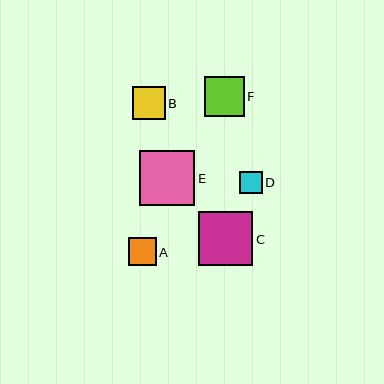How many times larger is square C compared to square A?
Square C is approximately 1.9 times the size of square A.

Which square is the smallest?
Square D is the smallest with a size of approximately 22 pixels.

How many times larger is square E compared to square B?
Square E is approximately 1.7 times the size of square B.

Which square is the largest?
Square E is the largest with a size of approximately 55 pixels.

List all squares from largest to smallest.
From largest to smallest: E, C, F, B, A, D.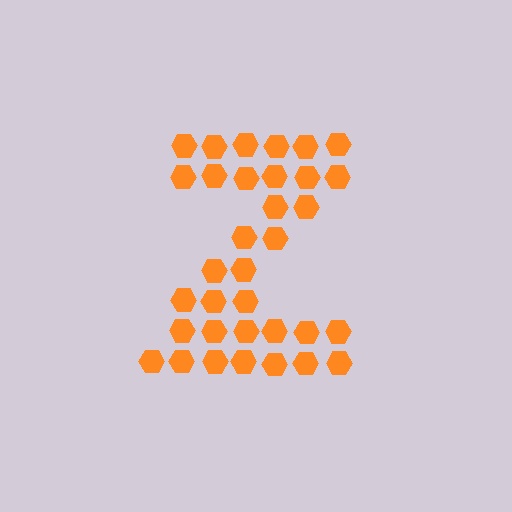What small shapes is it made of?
It is made of small hexagons.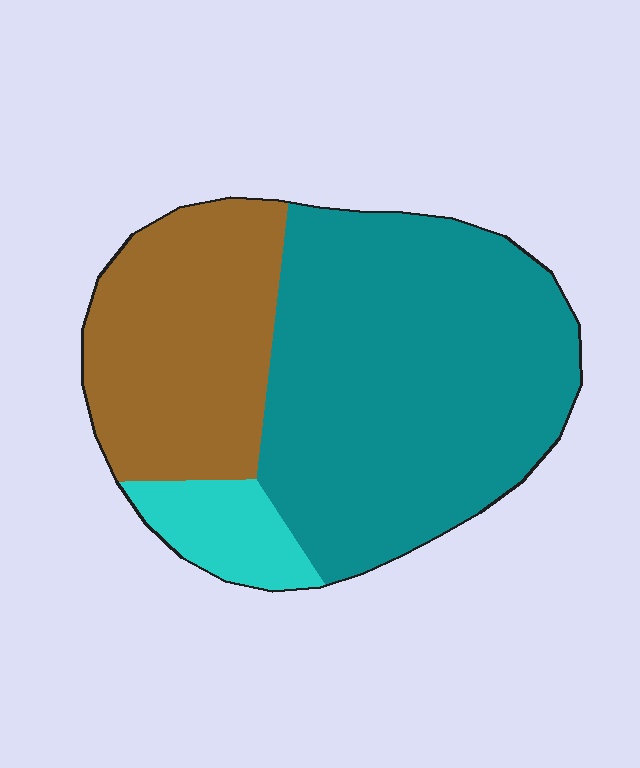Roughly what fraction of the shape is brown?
Brown takes up about one third (1/3) of the shape.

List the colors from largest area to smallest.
From largest to smallest: teal, brown, cyan.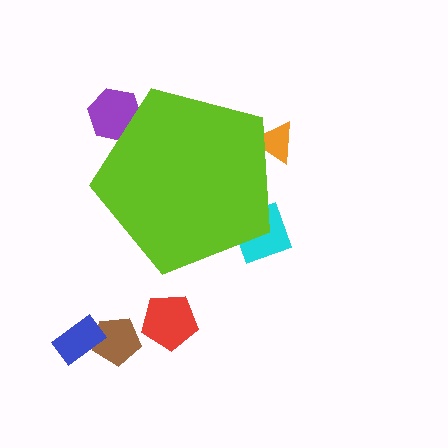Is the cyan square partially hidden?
Yes, the cyan square is partially hidden behind the lime pentagon.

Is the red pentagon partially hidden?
No, the red pentagon is fully visible.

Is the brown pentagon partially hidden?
No, the brown pentagon is fully visible.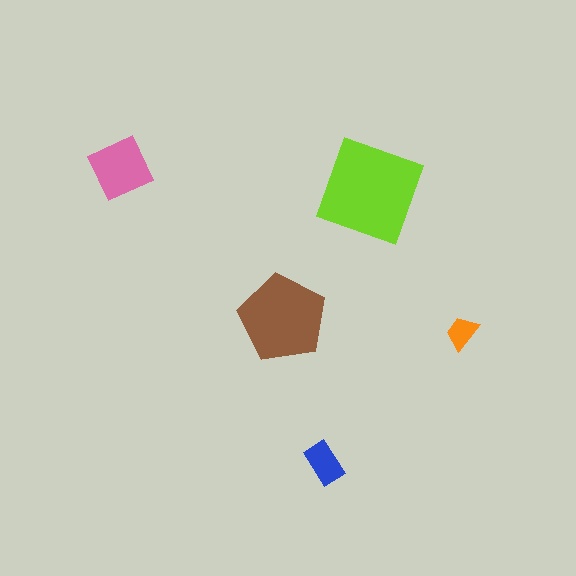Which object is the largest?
The lime diamond.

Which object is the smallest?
The orange trapezoid.